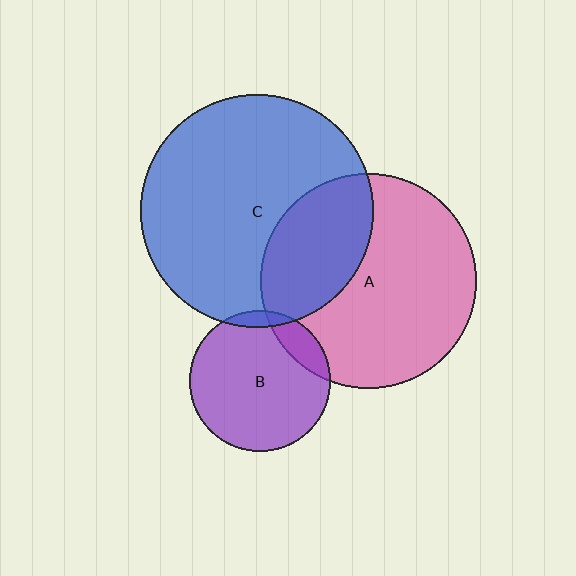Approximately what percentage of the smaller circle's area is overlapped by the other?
Approximately 5%.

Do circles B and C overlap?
Yes.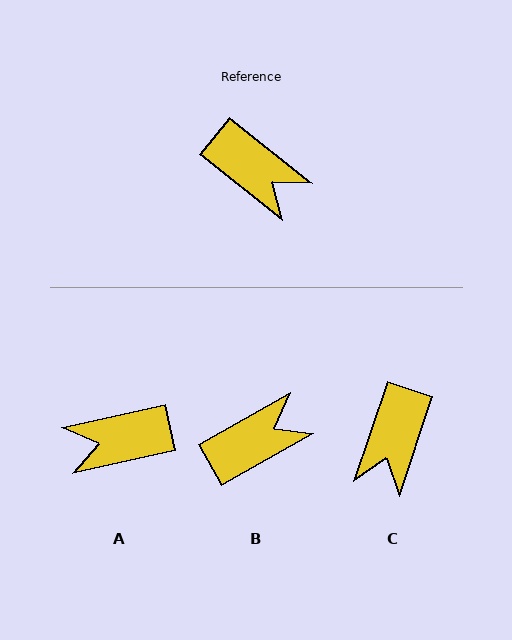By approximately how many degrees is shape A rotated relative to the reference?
Approximately 129 degrees clockwise.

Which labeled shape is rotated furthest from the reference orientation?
A, about 129 degrees away.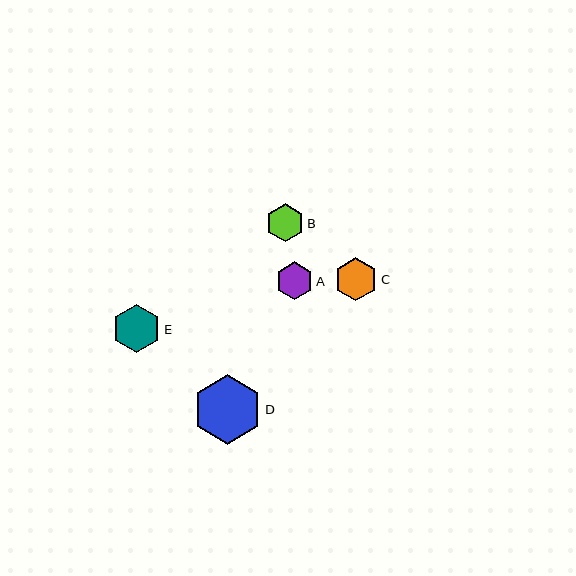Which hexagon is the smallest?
Hexagon A is the smallest with a size of approximately 38 pixels.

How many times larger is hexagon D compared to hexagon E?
Hexagon D is approximately 1.4 times the size of hexagon E.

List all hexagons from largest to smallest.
From largest to smallest: D, E, C, B, A.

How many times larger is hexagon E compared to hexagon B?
Hexagon E is approximately 1.3 times the size of hexagon B.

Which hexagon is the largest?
Hexagon D is the largest with a size of approximately 69 pixels.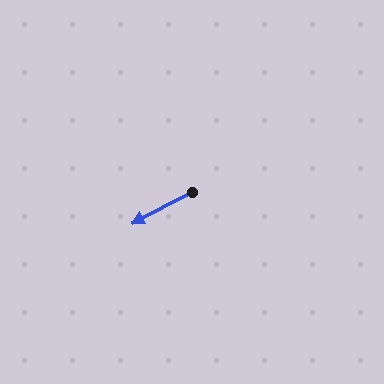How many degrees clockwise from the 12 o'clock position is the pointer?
Approximately 243 degrees.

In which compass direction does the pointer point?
Southwest.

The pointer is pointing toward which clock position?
Roughly 8 o'clock.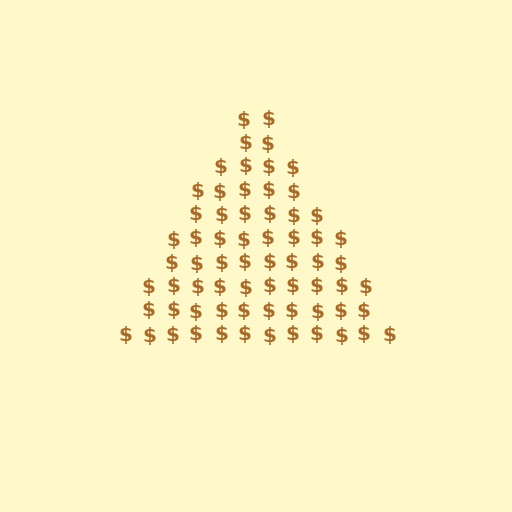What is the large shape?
The large shape is a triangle.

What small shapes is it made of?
It is made of small dollar signs.